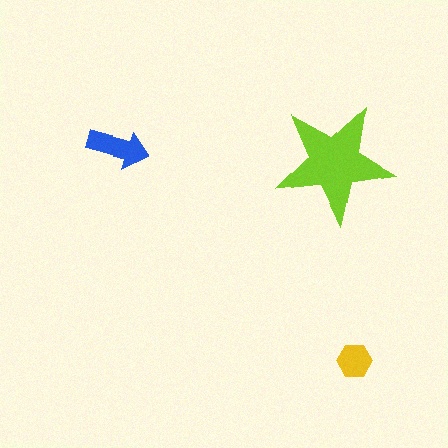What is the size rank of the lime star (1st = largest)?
1st.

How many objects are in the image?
There are 3 objects in the image.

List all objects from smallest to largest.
The yellow hexagon, the blue arrow, the lime star.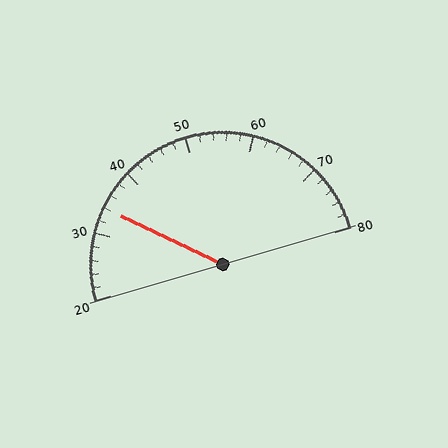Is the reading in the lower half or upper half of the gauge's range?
The reading is in the lower half of the range (20 to 80).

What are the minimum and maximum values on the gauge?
The gauge ranges from 20 to 80.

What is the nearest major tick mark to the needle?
The nearest major tick mark is 30.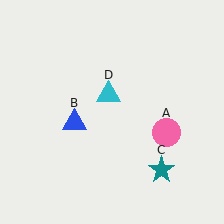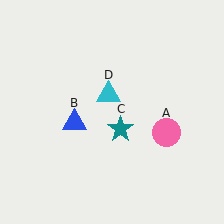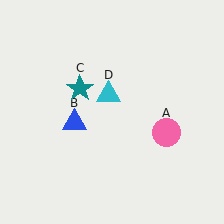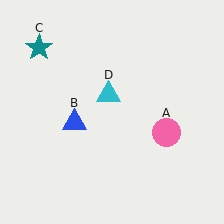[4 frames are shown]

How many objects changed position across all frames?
1 object changed position: teal star (object C).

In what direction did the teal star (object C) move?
The teal star (object C) moved up and to the left.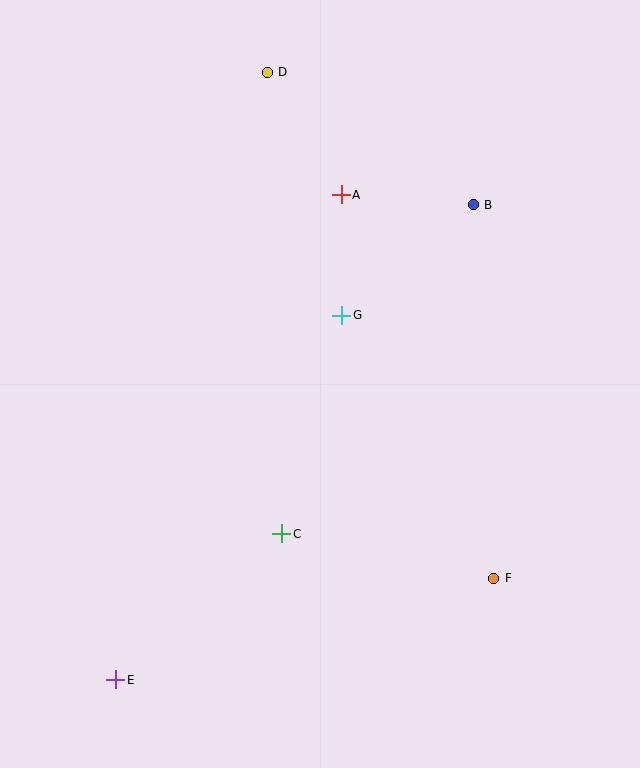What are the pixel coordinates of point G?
Point G is at (342, 315).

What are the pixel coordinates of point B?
Point B is at (473, 205).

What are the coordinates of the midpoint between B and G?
The midpoint between B and G is at (407, 260).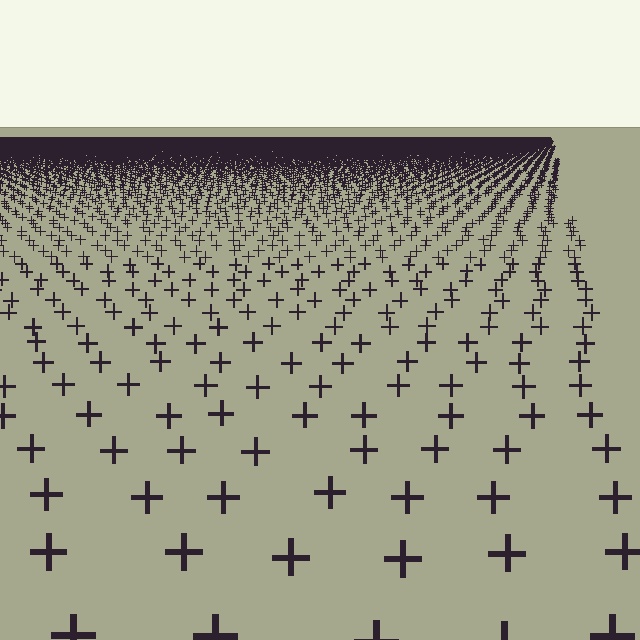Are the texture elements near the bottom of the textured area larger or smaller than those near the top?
Larger. Near the bottom, elements are closer to the viewer and appear at a bigger on-screen size.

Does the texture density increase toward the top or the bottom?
Density increases toward the top.